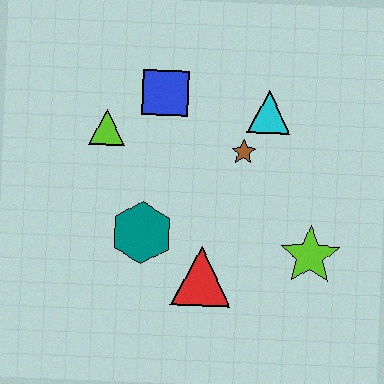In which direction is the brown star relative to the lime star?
The brown star is above the lime star.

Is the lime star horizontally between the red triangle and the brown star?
No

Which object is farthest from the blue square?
The lime star is farthest from the blue square.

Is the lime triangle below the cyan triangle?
Yes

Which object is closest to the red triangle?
The teal hexagon is closest to the red triangle.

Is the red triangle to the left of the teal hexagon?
No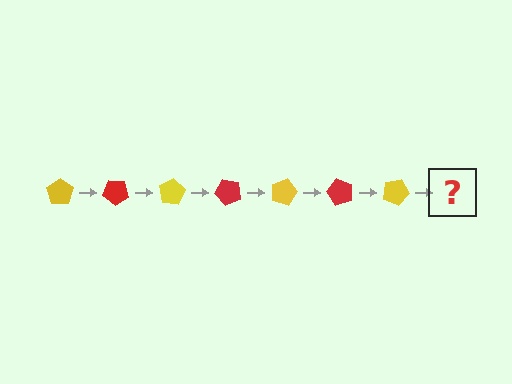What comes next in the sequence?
The next element should be a red pentagon, rotated 280 degrees from the start.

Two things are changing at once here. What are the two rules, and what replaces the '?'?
The two rules are that it rotates 40 degrees each step and the color cycles through yellow and red. The '?' should be a red pentagon, rotated 280 degrees from the start.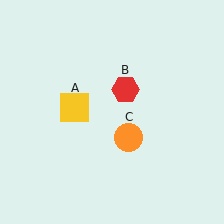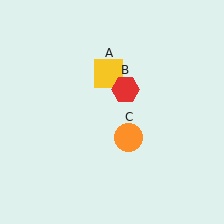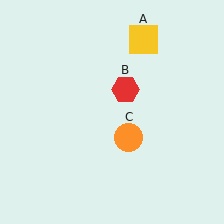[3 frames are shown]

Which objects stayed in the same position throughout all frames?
Red hexagon (object B) and orange circle (object C) remained stationary.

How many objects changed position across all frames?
1 object changed position: yellow square (object A).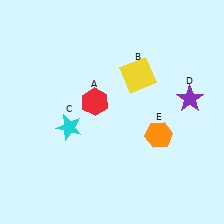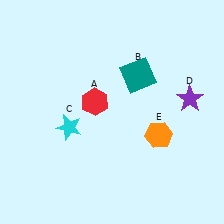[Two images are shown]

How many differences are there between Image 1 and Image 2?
There is 1 difference between the two images.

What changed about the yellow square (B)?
In Image 1, B is yellow. In Image 2, it changed to teal.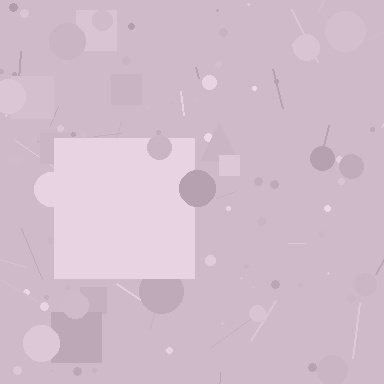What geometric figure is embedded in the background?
A square is embedded in the background.